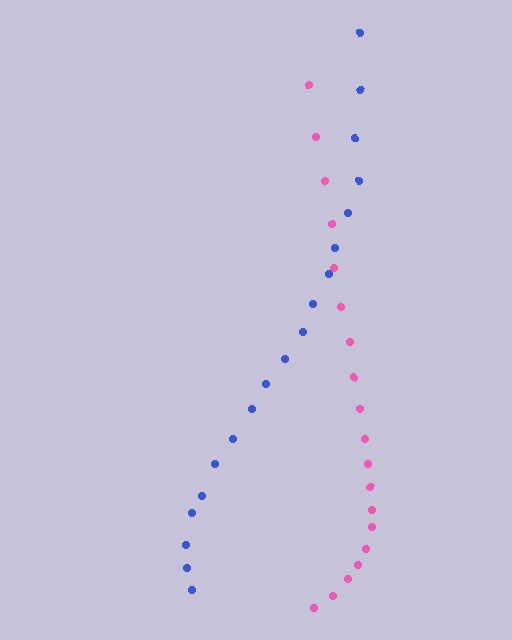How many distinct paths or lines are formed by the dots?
There are 2 distinct paths.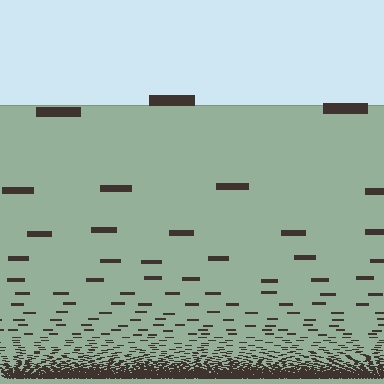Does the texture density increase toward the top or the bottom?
Density increases toward the bottom.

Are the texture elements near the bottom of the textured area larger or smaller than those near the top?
Smaller. The gradient is inverted — elements near the bottom are smaller and denser.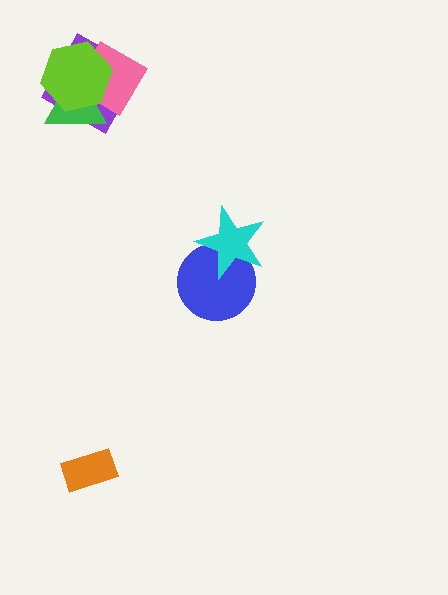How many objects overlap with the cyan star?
1 object overlaps with the cyan star.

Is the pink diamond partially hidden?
Yes, it is partially covered by another shape.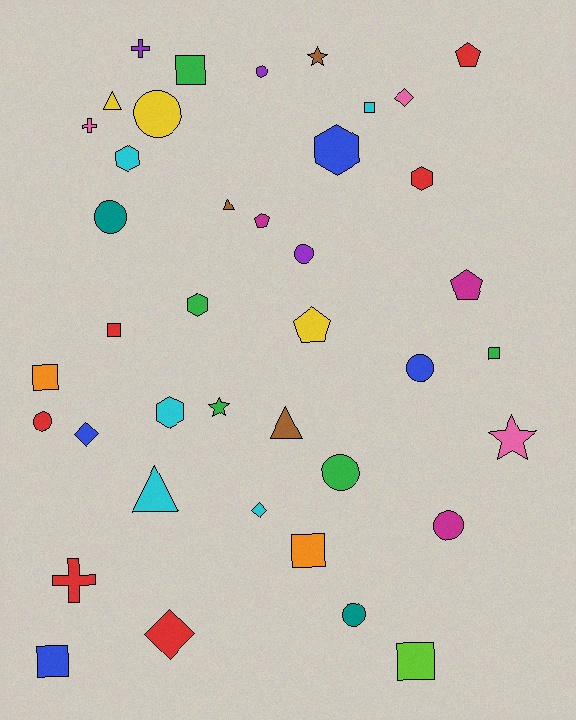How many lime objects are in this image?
There is 1 lime object.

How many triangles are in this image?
There are 4 triangles.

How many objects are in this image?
There are 40 objects.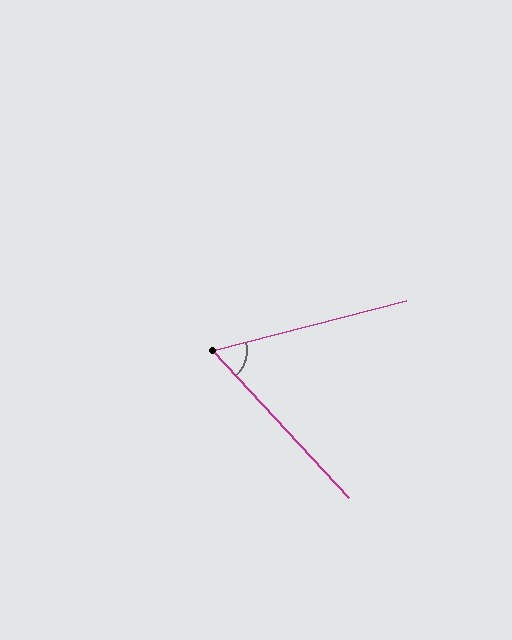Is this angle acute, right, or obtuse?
It is acute.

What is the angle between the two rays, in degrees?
Approximately 62 degrees.